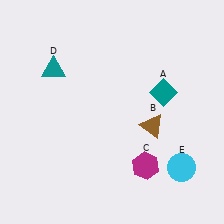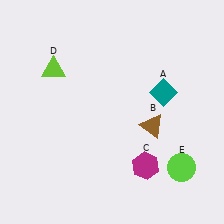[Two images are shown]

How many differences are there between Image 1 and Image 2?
There are 2 differences between the two images.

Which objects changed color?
D changed from teal to lime. E changed from cyan to lime.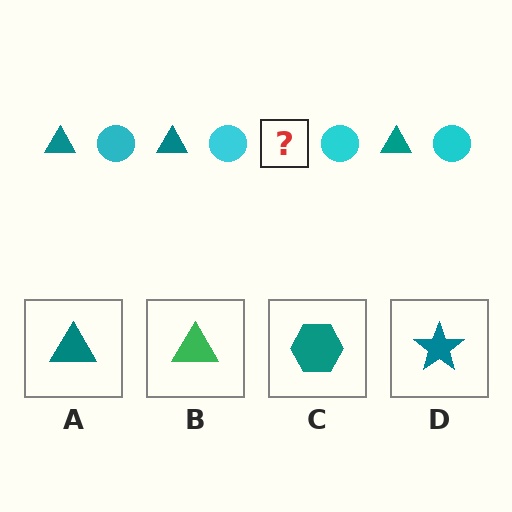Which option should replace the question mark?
Option A.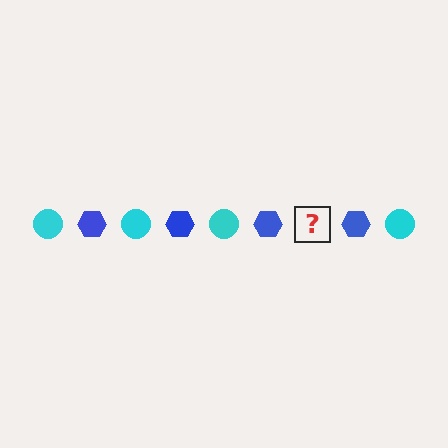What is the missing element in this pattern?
The missing element is a cyan circle.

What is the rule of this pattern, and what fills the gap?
The rule is that the pattern alternates between cyan circle and blue hexagon. The gap should be filled with a cyan circle.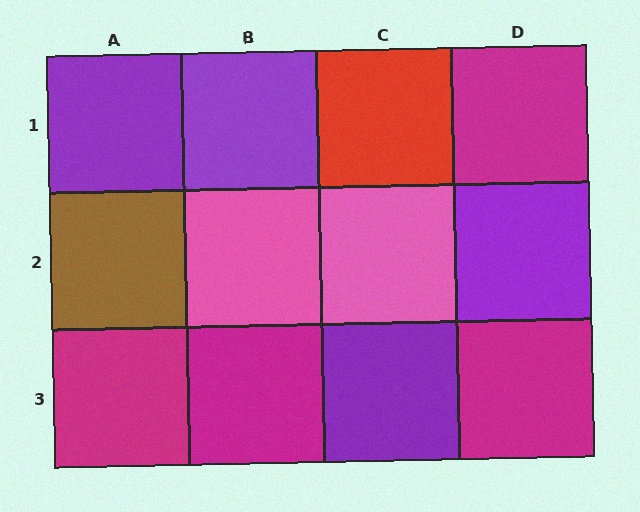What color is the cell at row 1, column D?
Magenta.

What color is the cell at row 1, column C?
Red.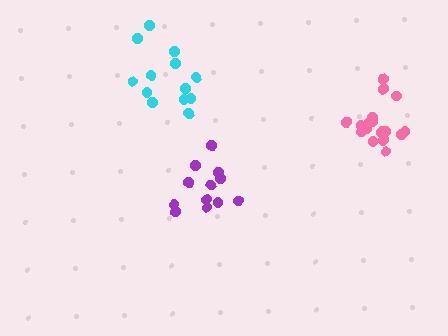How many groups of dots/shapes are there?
There are 3 groups.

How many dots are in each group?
Group 1: 13 dots, Group 2: 18 dots, Group 3: 12 dots (43 total).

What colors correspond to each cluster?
The clusters are colored: cyan, pink, purple.